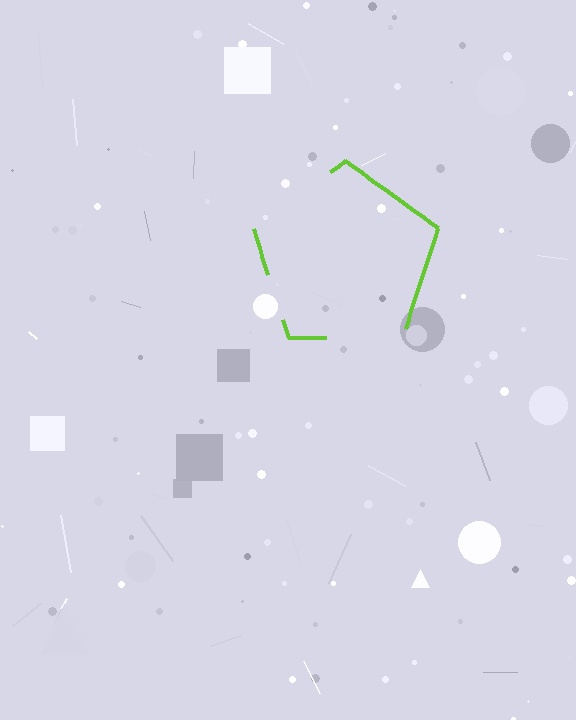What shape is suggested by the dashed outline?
The dashed outline suggests a pentagon.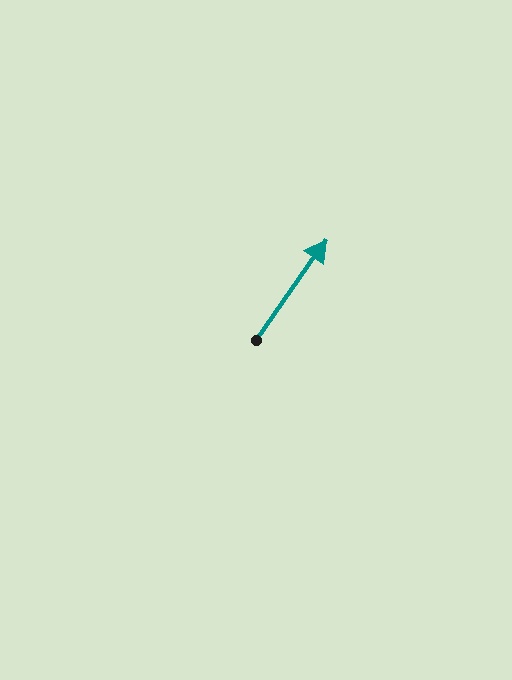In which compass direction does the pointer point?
Northeast.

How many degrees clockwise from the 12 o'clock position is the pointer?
Approximately 35 degrees.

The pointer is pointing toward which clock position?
Roughly 1 o'clock.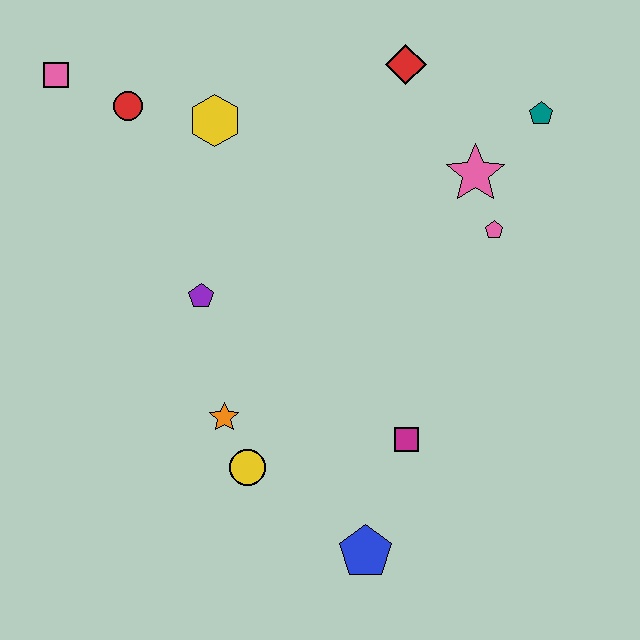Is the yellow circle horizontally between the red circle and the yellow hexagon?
No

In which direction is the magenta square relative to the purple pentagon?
The magenta square is to the right of the purple pentagon.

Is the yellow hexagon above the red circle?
No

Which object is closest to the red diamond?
The pink star is closest to the red diamond.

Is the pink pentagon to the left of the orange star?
No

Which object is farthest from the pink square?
The blue pentagon is farthest from the pink square.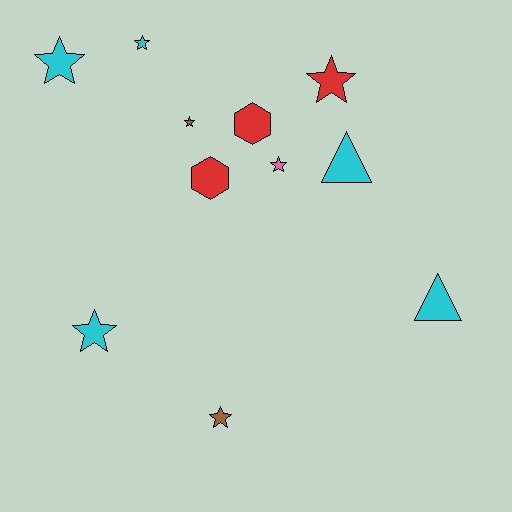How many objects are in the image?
There are 11 objects.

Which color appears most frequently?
Cyan, with 5 objects.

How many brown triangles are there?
There are no brown triangles.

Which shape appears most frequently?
Star, with 7 objects.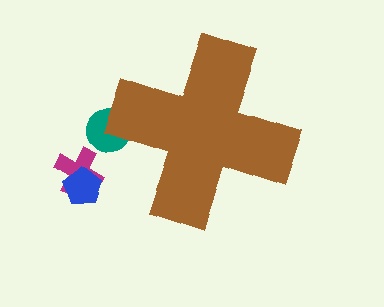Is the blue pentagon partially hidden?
No, the blue pentagon is fully visible.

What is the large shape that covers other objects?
A brown cross.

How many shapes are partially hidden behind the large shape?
1 shape is partially hidden.